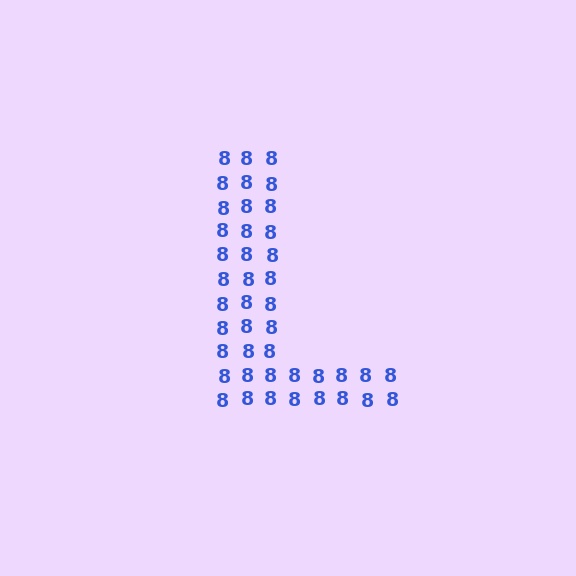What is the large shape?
The large shape is the letter L.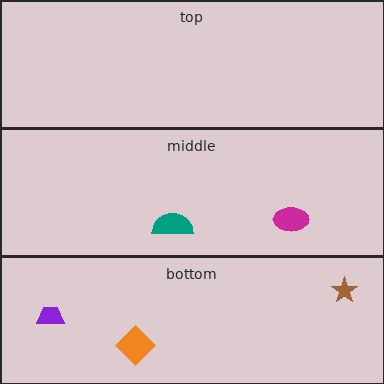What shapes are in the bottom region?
The purple trapezoid, the orange diamond, the brown star.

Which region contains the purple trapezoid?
The bottom region.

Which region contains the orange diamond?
The bottom region.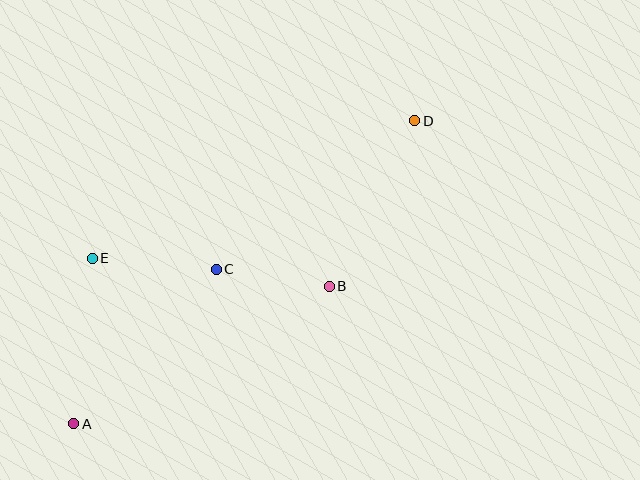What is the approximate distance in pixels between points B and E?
The distance between B and E is approximately 239 pixels.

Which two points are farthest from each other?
Points A and D are farthest from each other.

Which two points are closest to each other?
Points B and C are closest to each other.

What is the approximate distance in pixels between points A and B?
The distance between A and B is approximately 290 pixels.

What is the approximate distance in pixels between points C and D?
The distance between C and D is approximately 248 pixels.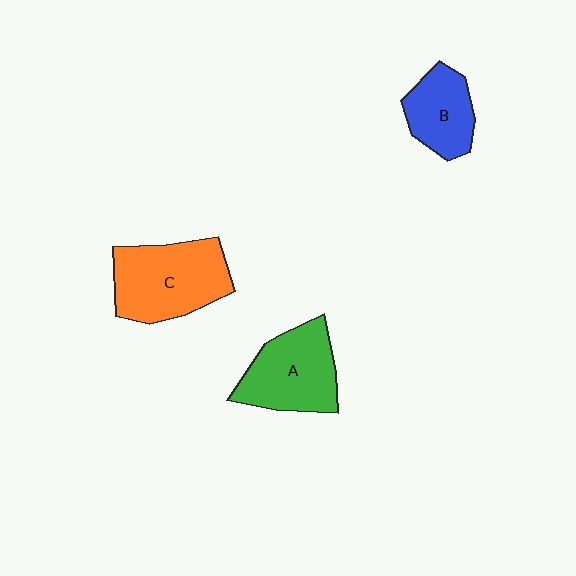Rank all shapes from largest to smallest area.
From largest to smallest: C (orange), A (green), B (blue).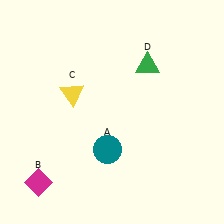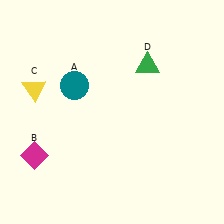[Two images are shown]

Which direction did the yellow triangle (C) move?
The yellow triangle (C) moved left.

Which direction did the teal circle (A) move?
The teal circle (A) moved up.